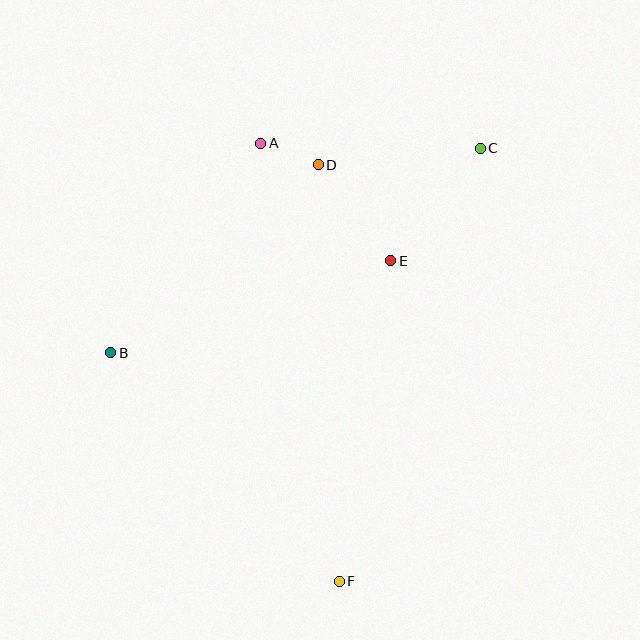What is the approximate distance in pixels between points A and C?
The distance between A and C is approximately 220 pixels.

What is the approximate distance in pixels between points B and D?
The distance between B and D is approximately 280 pixels.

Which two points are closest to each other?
Points A and D are closest to each other.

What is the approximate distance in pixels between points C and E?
The distance between C and E is approximately 144 pixels.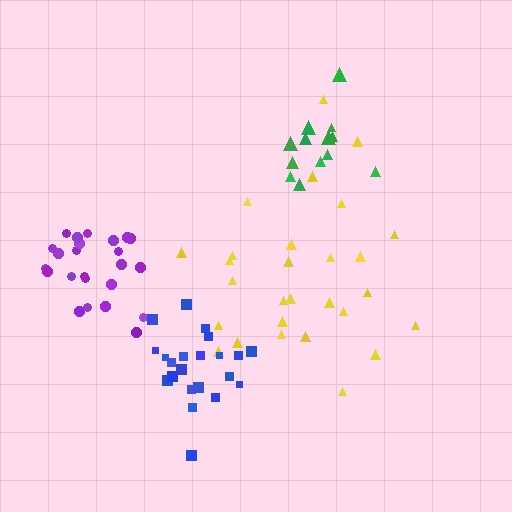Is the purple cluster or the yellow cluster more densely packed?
Purple.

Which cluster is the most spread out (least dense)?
Yellow.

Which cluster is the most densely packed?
Purple.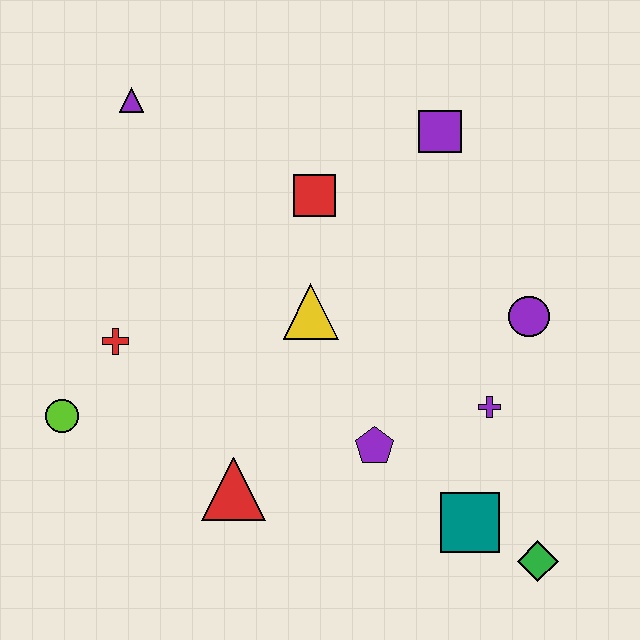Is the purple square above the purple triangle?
No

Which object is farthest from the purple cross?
The purple triangle is farthest from the purple cross.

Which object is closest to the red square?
The yellow triangle is closest to the red square.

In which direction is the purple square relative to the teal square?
The purple square is above the teal square.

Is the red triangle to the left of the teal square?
Yes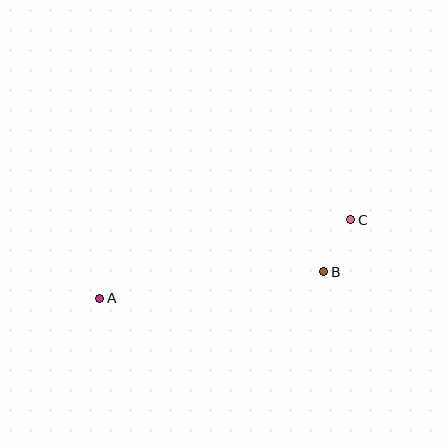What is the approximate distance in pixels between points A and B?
The distance between A and B is approximately 226 pixels.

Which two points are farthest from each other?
Points A and C are farthest from each other.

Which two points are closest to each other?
Points B and C are closest to each other.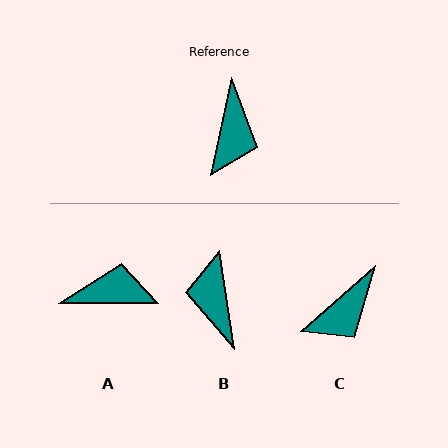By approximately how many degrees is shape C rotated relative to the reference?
Approximately 37 degrees clockwise.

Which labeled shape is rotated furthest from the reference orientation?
B, about 159 degrees away.